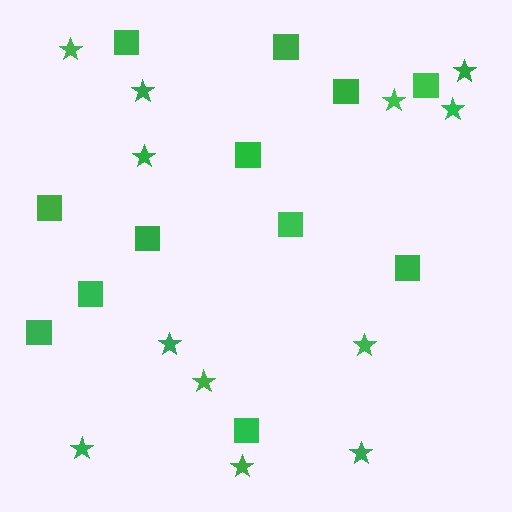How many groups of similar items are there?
There are 2 groups: one group of squares (12) and one group of stars (12).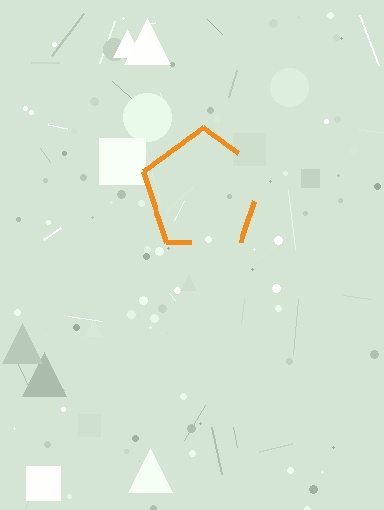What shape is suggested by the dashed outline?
The dashed outline suggests a pentagon.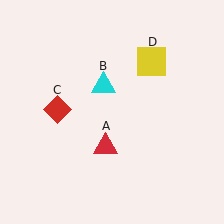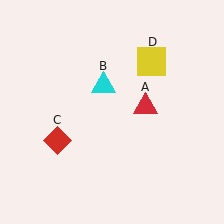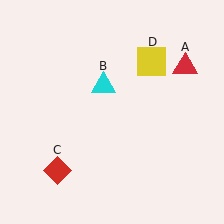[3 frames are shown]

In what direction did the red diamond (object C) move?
The red diamond (object C) moved down.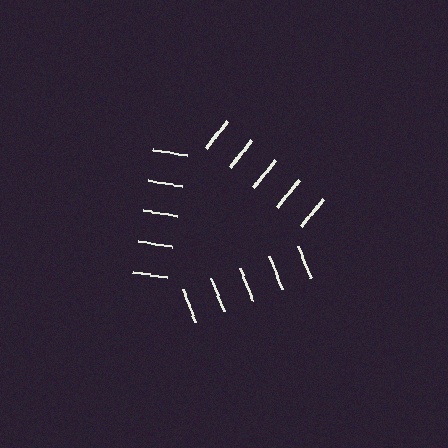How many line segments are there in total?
15 — 5 along each of the 3 edges.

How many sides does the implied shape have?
3 sides — the line-ends trace a triangle.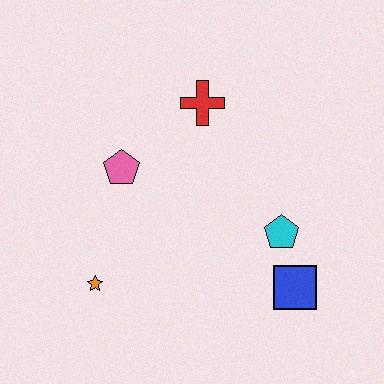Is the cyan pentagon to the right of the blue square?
No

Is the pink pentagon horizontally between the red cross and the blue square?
No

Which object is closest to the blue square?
The cyan pentagon is closest to the blue square.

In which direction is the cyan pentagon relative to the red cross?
The cyan pentagon is below the red cross.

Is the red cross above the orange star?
Yes